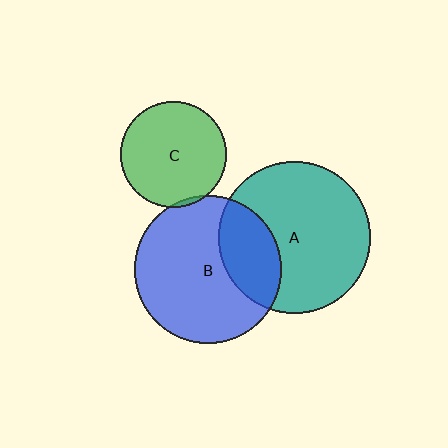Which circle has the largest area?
Circle A (teal).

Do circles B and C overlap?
Yes.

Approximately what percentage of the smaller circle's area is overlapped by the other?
Approximately 5%.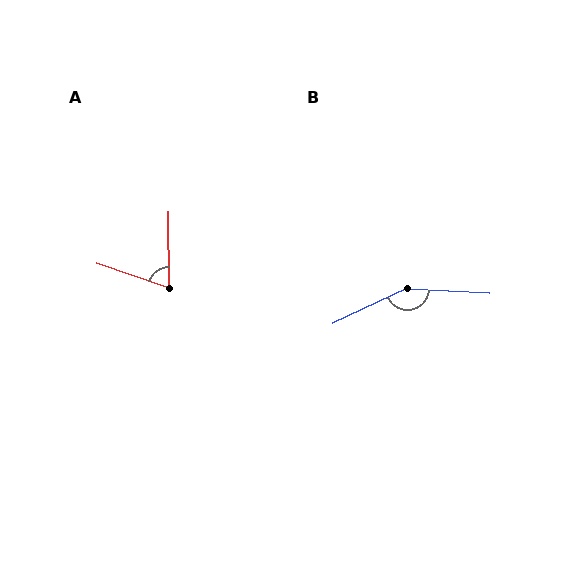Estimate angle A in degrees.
Approximately 71 degrees.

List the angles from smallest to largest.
A (71°), B (151°).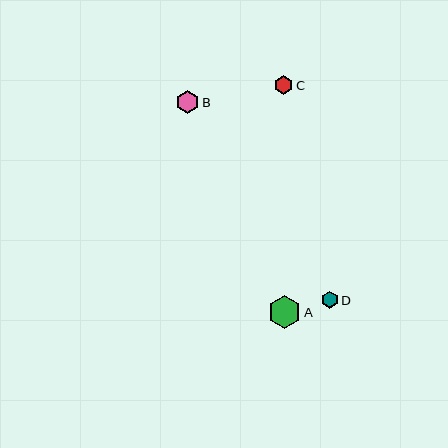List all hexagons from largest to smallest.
From largest to smallest: A, B, C, D.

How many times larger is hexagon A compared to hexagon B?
Hexagon A is approximately 1.4 times the size of hexagon B.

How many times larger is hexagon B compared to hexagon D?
Hexagon B is approximately 1.3 times the size of hexagon D.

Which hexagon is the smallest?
Hexagon D is the smallest with a size of approximately 17 pixels.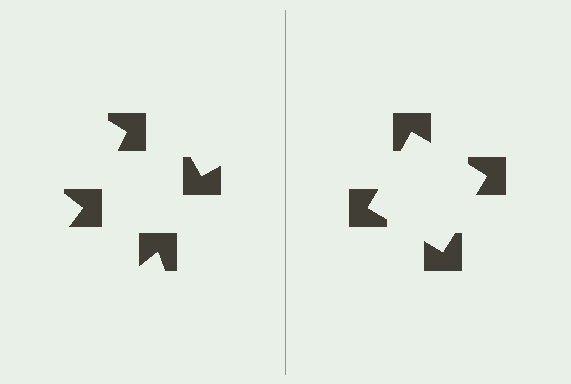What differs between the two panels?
The notched squares are positioned identically on both sides; only the wedge orientations differ. On the right they align to a square; on the left they are misaligned.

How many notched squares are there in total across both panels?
8 — 4 on each side.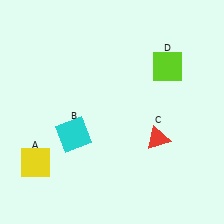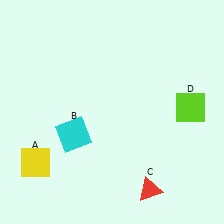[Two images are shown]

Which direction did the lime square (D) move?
The lime square (D) moved down.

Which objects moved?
The objects that moved are: the red triangle (C), the lime square (D).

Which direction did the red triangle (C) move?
The red triangle (C) moved down.